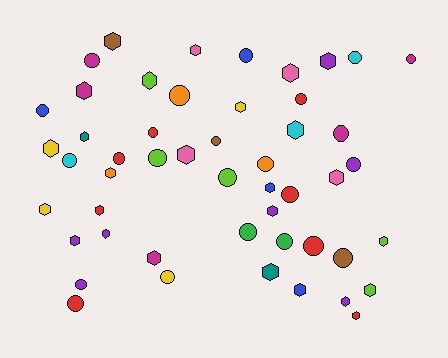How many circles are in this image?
There are 24 circles.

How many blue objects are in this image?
There are 4 blue objects.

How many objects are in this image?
There are 50 objects.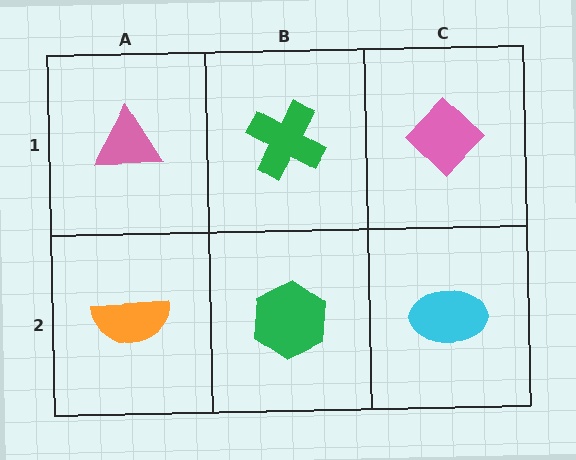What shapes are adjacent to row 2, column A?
A pink triangle (row 1, column A), a green hexagon (row 2, column B).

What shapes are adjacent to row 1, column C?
A cyan ellipse (row 2, column C), a green cross (row 1, column B).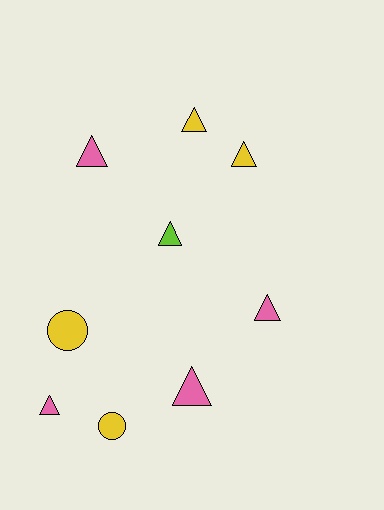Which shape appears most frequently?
Triangle, with 7 objects.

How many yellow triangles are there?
There are 2 yellow triangles.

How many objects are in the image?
There are 9 objects.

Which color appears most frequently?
Yellow, with 4 objects.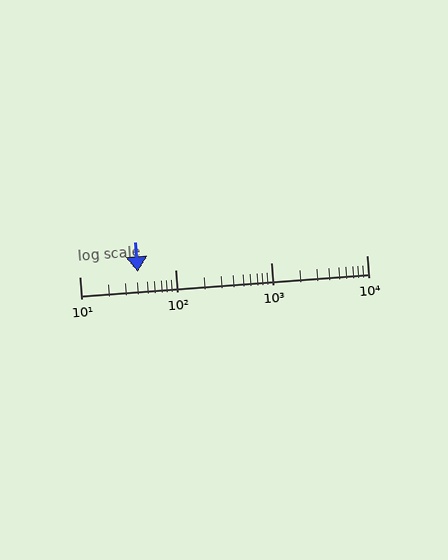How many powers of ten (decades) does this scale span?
The scale spans 3 decades, from 10 to 10000.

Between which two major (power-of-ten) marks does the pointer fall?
The pointer is between 10 and 100.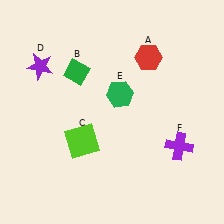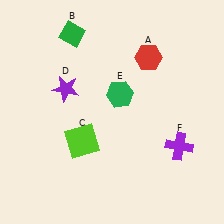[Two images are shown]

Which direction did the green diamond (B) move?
The green diamond (B) moved up.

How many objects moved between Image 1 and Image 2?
2 objects moved between the two images.